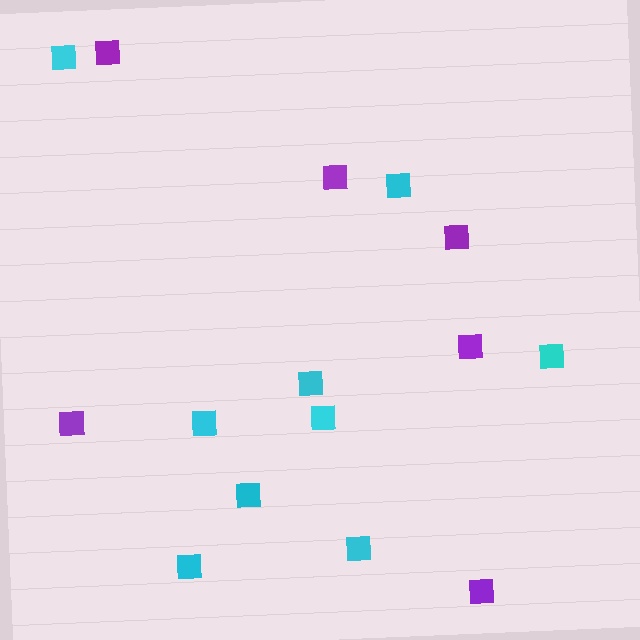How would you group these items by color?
There are 2 groups: one group of purple squares (6) and one group of cyan squares (9).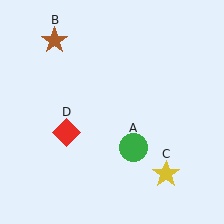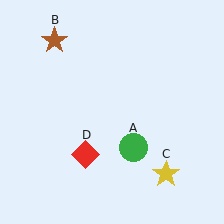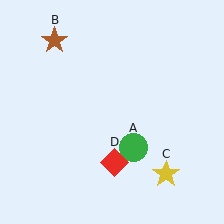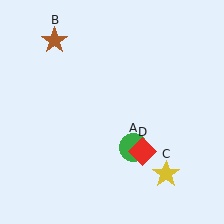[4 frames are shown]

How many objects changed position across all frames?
1 object changed position: red diamond (object D).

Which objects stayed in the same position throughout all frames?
Green circle (object A) and brown star (object B) and yellow star (object C) remained stationary.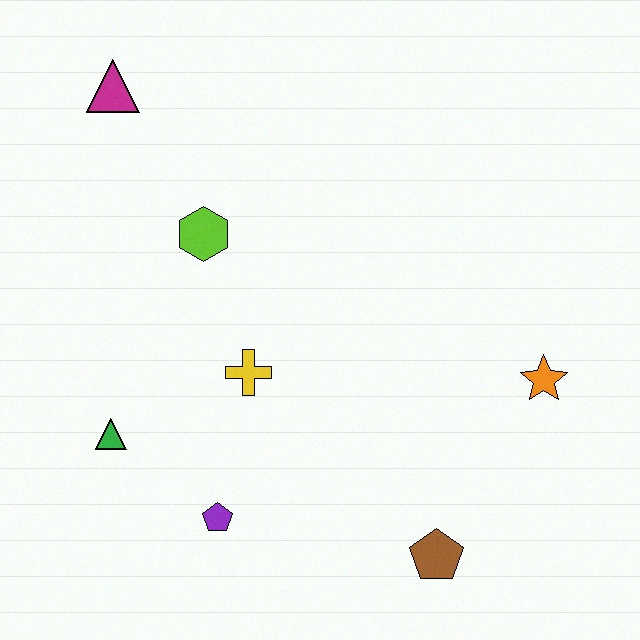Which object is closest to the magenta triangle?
The lime hexagon is closest to the magenta triangle.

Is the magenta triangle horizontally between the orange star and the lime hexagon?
No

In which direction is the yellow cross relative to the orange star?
The yellow cross is to the left of the orange star.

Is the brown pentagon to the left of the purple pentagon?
No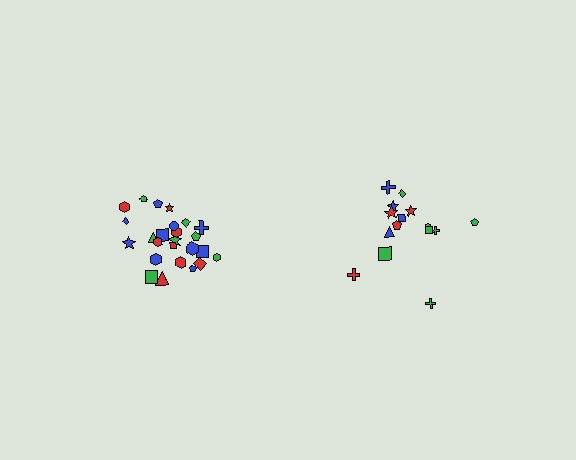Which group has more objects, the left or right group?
The left group.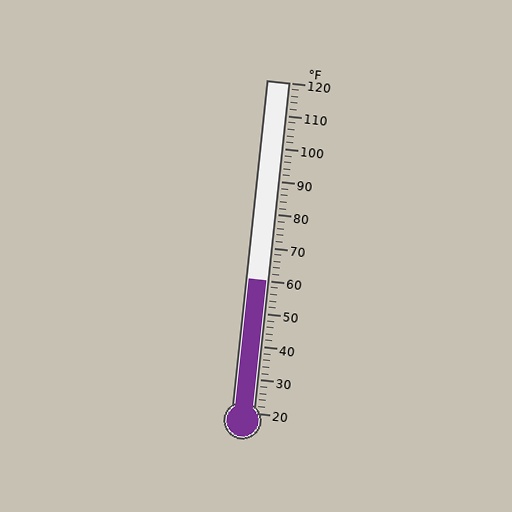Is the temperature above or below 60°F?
The temperature is at 60°F.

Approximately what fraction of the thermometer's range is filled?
The thermometer is filled to approximately 40% of its range.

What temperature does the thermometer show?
The thermometer shows approximately 60°F.